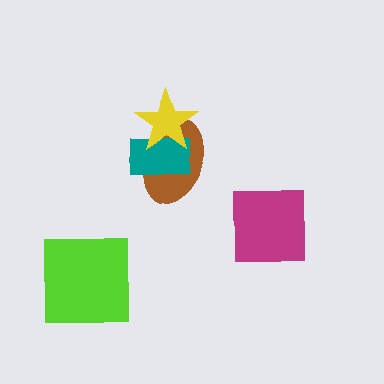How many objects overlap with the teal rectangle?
2 objects overlap with the teal rectangle.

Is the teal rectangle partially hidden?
Yes, it is partially covered by another shape.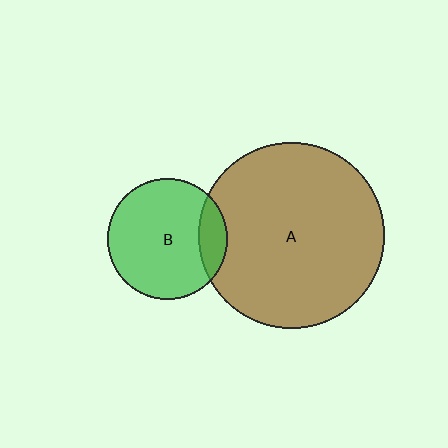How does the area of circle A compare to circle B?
Approximately 2.4 times.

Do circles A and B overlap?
Yes.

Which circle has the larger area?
Circle A (brown).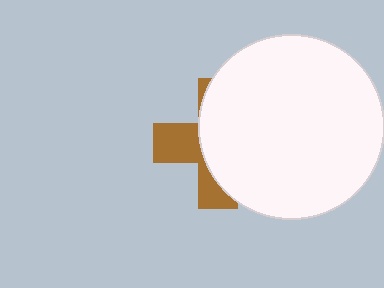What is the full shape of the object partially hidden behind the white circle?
The partially hidden object is a brown cross.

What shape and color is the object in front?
The object in front is a white circle.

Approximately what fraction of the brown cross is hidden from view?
Roughly 64% of the brown cross is hidden behind the white circle.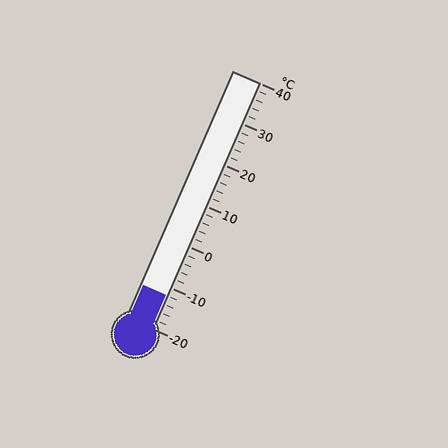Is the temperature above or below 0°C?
The temperature is below 0°C.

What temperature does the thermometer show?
The thermometer shows approximately -12°C.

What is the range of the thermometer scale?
The thermometer scale ranges from -20°C to 40°C.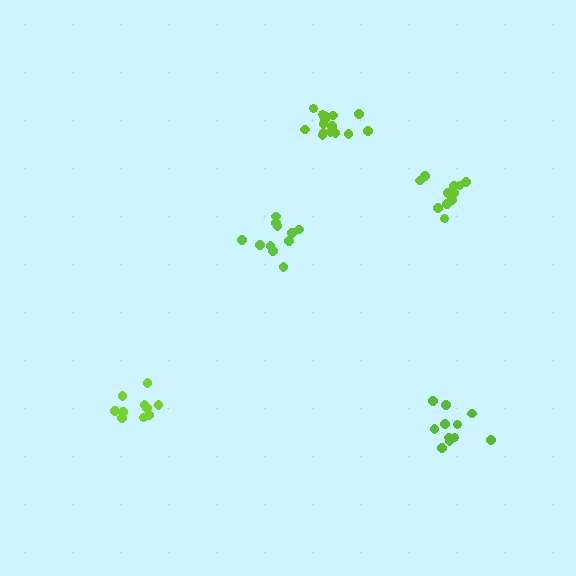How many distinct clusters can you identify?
There are 5 distinct clusters.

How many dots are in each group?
Group 1: 11 dots, Group 2: 10 dots, Group 3: 11 dots, Group 4: 11 dots, Group 5: 15 dots (58 total).